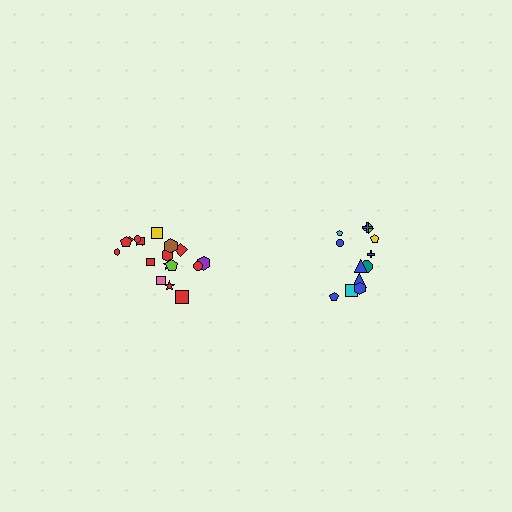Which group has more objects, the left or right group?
The left group.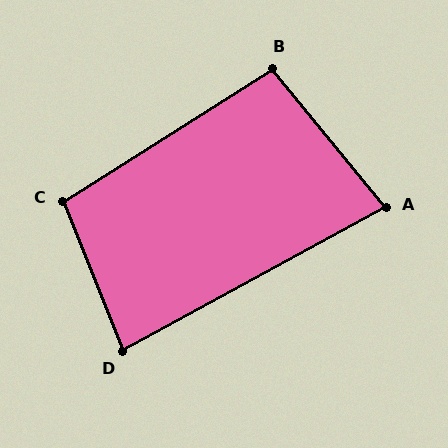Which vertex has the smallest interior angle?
A, at approximately 79 degrees.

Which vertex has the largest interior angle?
C, at approximately 101 degrees.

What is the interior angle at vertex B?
Approximately 97 degrees (obtuse).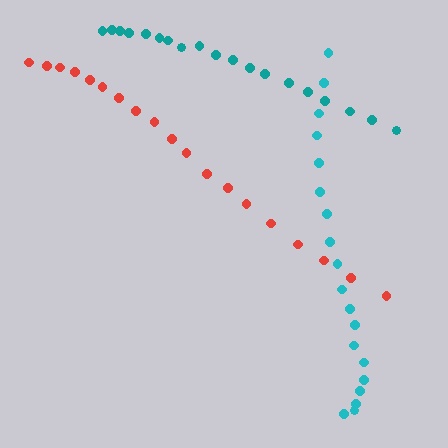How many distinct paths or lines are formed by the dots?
There are 3 distinct paths.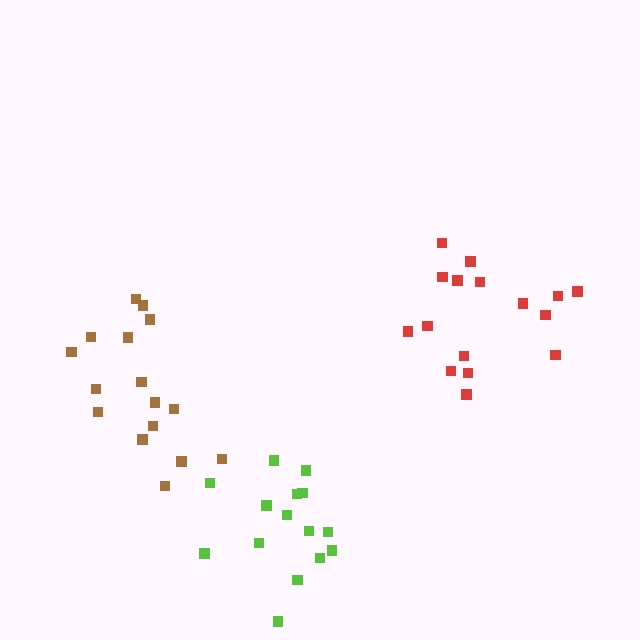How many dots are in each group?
Group 1: 16 dots, Group 2: 15 dots, Group 3: 16 dots (47 total).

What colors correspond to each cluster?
The clusters are colored: brown, lime, red.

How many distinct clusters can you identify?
There are 3 distinct clusters.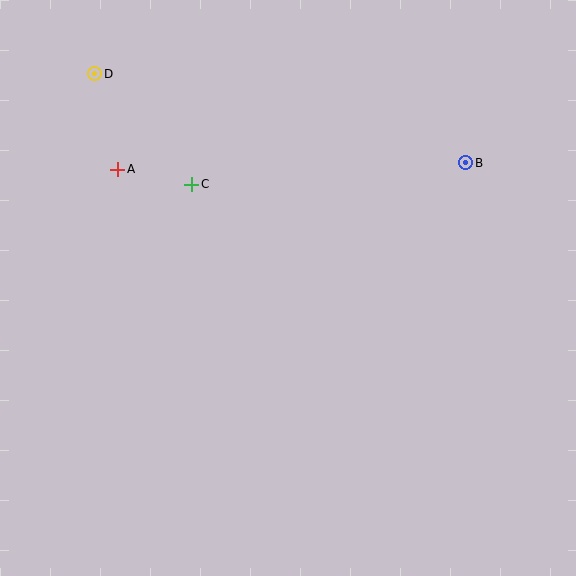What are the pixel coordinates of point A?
Point A is at (118, 169).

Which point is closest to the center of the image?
Point C at (192, 184) is closest to the center.